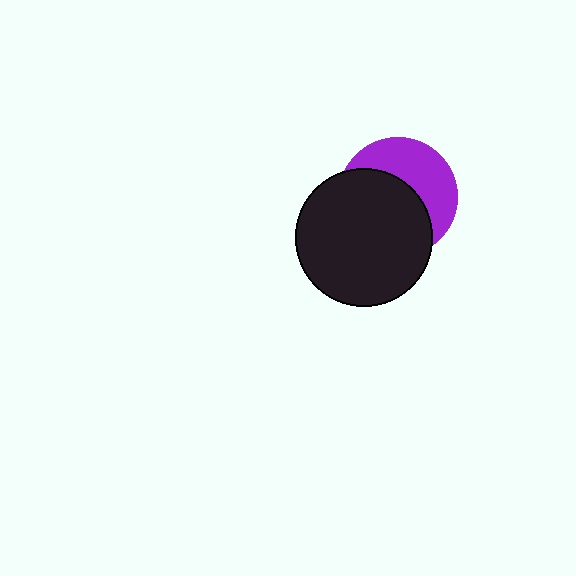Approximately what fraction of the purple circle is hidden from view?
Roughly 57% of the purple circle is hidden behind the black circle.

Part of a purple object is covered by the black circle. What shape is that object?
It is a circle.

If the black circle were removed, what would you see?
You would see the complete purple circle.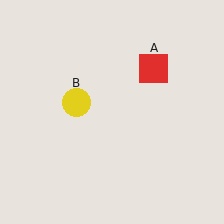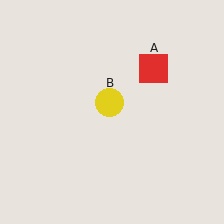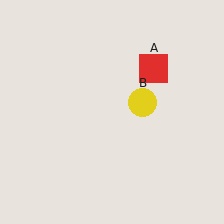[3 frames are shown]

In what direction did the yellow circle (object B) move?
The yellow circle (object B) moved right.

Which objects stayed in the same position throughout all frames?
Red square (object A) remained stationary.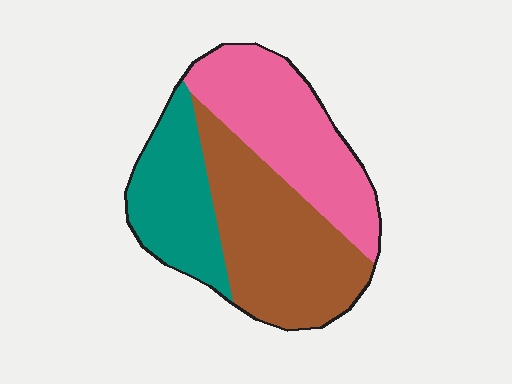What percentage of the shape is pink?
Pink takes up between a quarter and a half of the shape.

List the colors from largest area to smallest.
From largest to smallest: brown, pink, teal.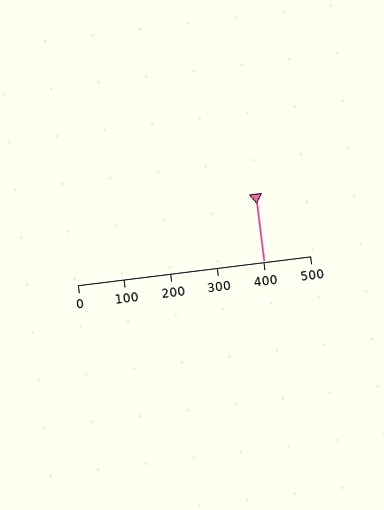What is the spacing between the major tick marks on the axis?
The major ticks are spaced 100 apart.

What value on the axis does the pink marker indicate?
The marker indicates approximately 400.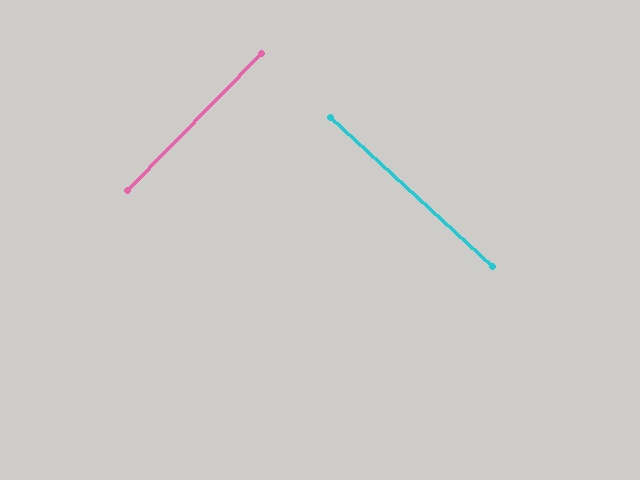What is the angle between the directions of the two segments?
Approximately 88 degrees.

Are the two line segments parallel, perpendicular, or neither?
Perpendicular — they meet at approximately 88°.